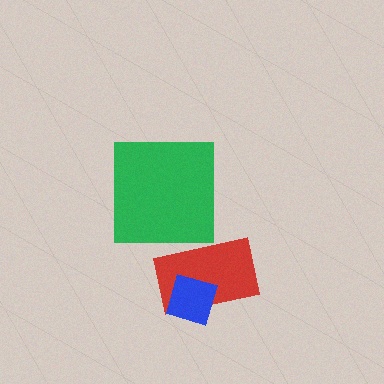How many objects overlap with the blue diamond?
1 object overlaps with the blue diamond.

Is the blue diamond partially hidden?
No, no other shape covers it.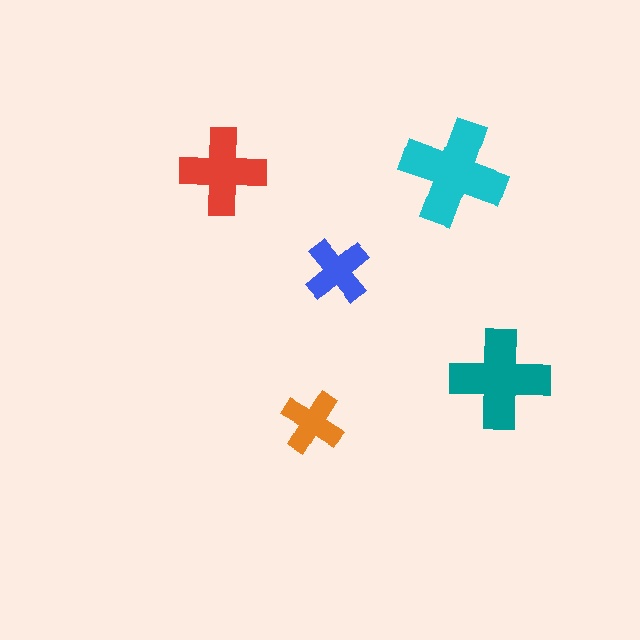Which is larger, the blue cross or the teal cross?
The teal one.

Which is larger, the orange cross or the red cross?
The red one.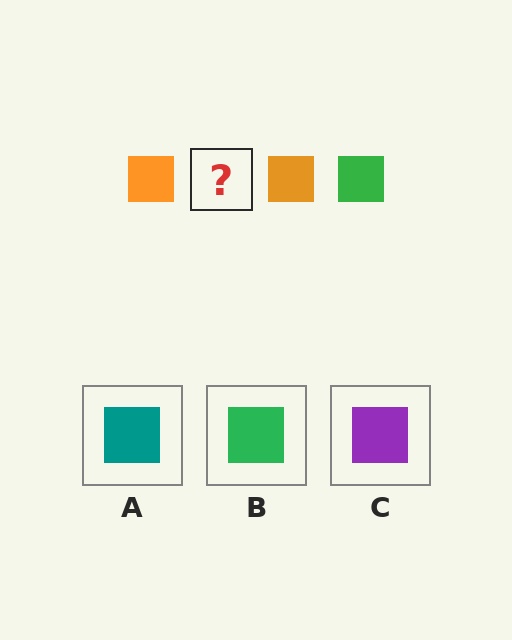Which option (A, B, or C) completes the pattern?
B.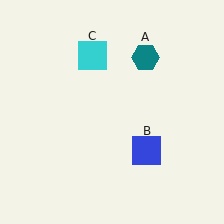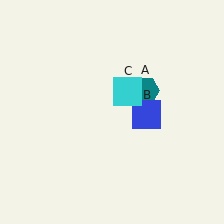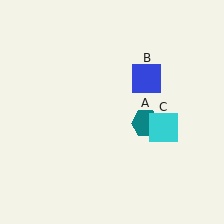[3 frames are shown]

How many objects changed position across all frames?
3 objects changed position: teal hexagon (object A), blue square (object B), cyan square (object C).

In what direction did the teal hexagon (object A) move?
The teal hexagon (object A) moved down.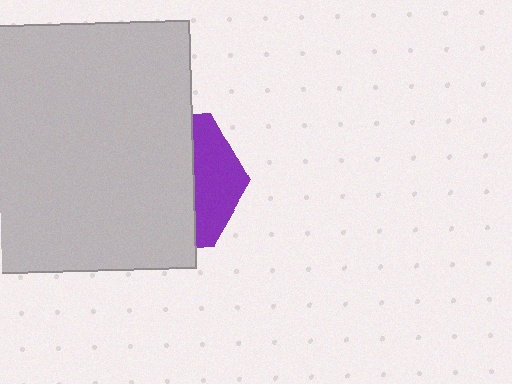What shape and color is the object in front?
The object in front is a light gray square.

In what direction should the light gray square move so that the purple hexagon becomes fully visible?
The light gray square should move left. That is the shortest direction to clear the overlap and leave the purple hexagon fully visible.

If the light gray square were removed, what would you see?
You would see the complete purple hexagon.